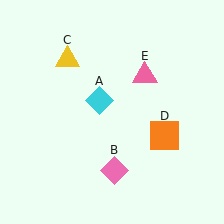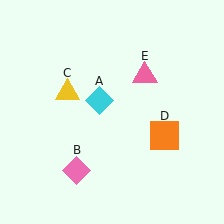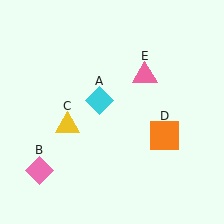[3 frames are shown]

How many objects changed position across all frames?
2 objects changed position: pink diamond (object B), yellow triangle (object C).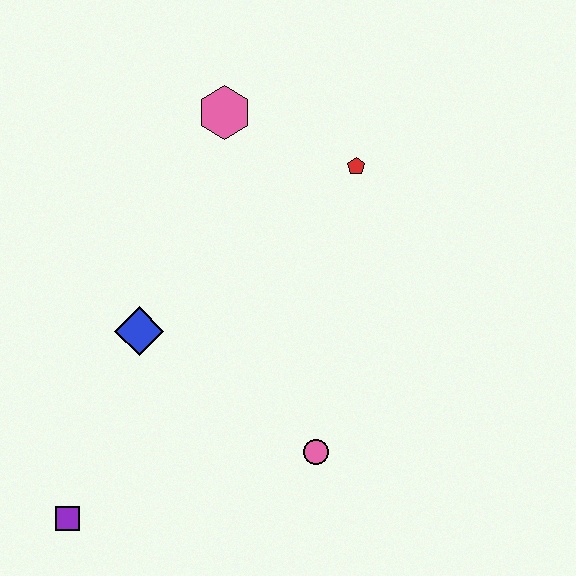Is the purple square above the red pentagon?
No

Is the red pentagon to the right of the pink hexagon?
Yes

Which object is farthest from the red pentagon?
The purple square is farthest from the red pentagon.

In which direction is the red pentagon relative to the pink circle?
The red pentagon is above the pink circle.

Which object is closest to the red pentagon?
The pink hexagon is closest to the red pentagon.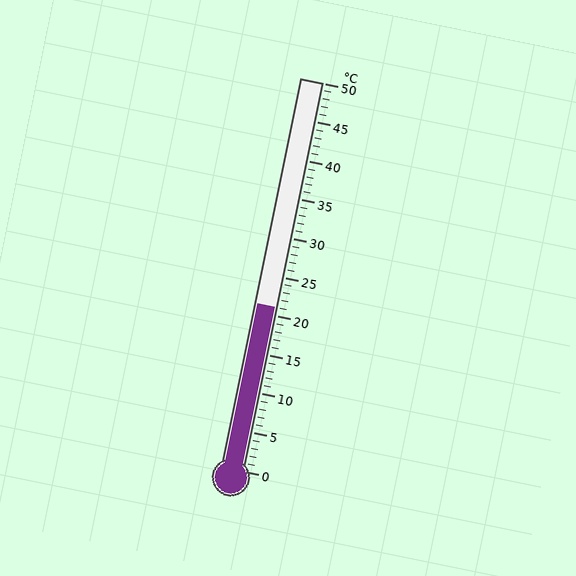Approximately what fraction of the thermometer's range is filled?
The thermometer is filled to approximately 40% of its range.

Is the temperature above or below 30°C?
The temperature is below 30°C.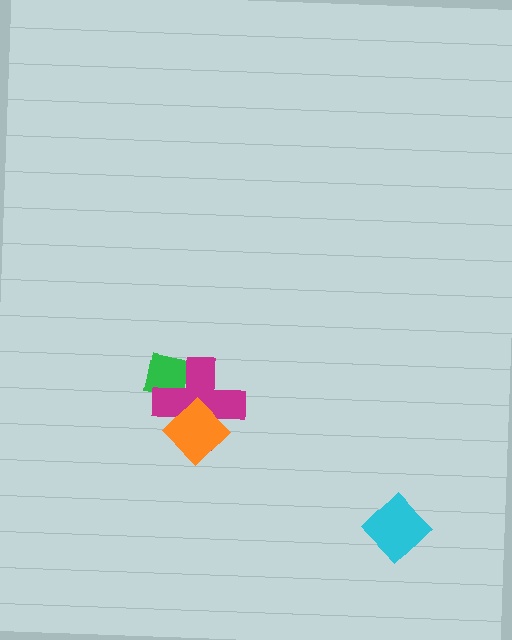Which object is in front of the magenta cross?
The orange diamond is in front of the magenta cross.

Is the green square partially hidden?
Yes, it is partially covered by another shape.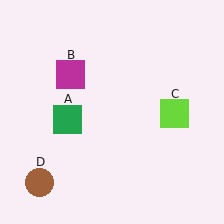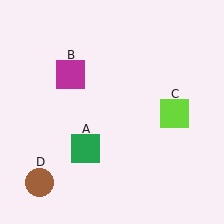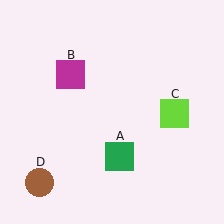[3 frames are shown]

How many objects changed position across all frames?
1 object changed position: green square (object A).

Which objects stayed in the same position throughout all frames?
Magenta square (object B) and lime square (object C) and brown circle (object D) remained stationary.